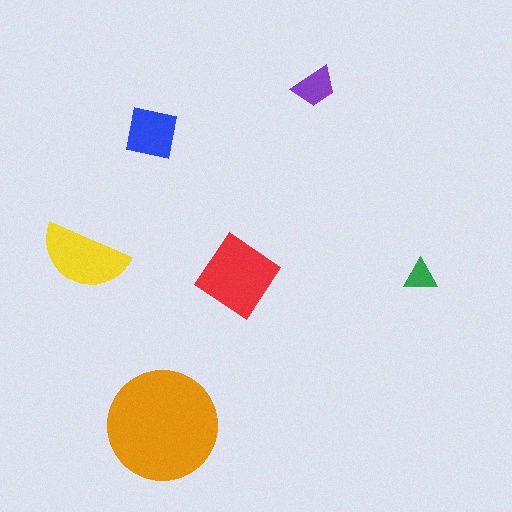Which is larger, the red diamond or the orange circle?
The orange circle.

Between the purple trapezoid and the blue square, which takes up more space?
The blue square.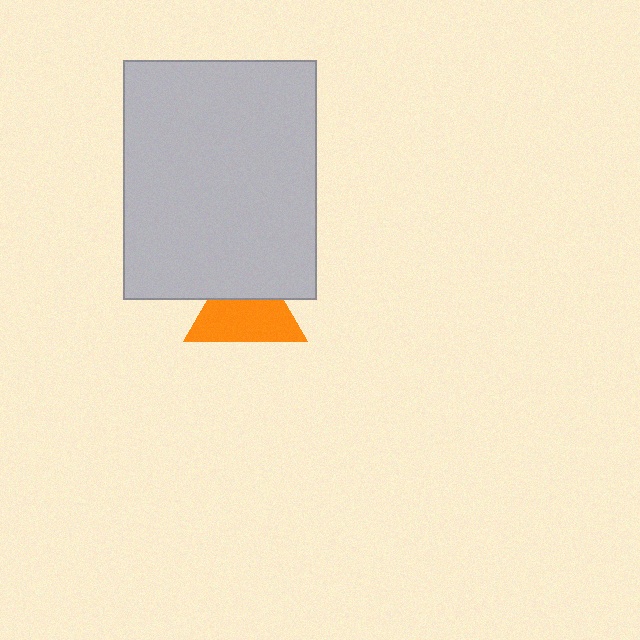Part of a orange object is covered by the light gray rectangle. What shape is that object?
It is a triangle.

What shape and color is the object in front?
The object in front is a light gray rectangle.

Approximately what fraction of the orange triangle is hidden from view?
Roughly 37% of the orange triangle is hidden behind the light gray rectangle.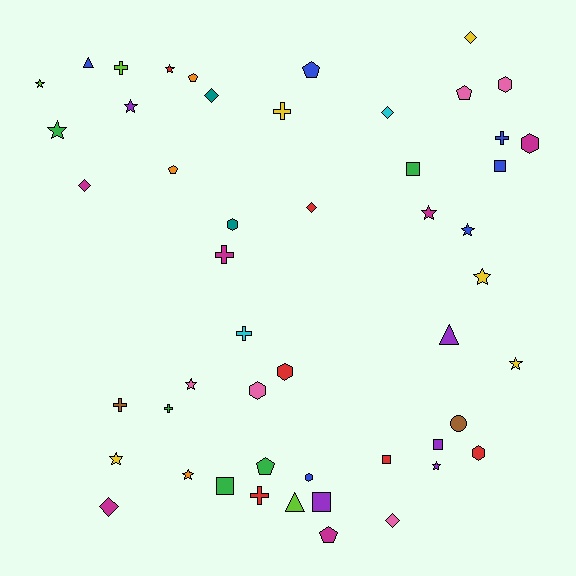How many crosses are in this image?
There are 8 crosses.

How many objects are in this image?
There are 50 objects.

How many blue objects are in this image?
There are 6 blue objects.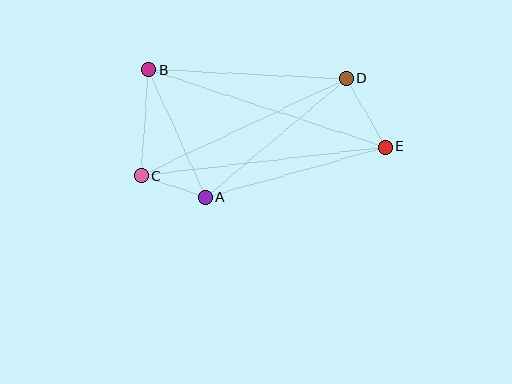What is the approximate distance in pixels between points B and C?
The distance between B and C is approximately 107 pixels.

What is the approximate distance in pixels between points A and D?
The distance between A and D is approximately 184 pixels.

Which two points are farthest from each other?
Points B and E are farthest from each other.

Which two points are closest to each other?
Points A and C are closest to each other.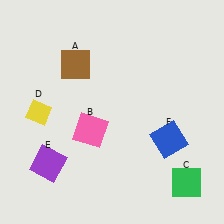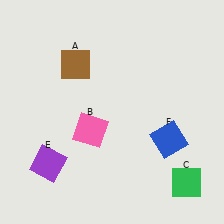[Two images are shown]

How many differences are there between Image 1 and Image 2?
There is 1 difference between the two images.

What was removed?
The yellow diamond (D) was removed in Image 2.